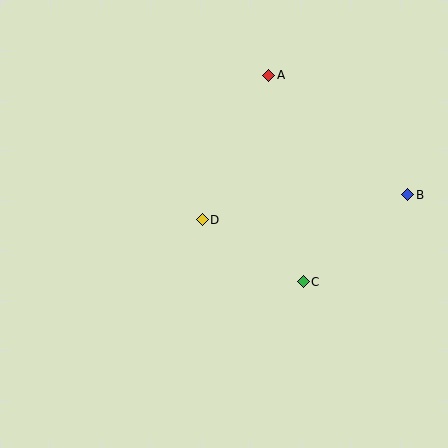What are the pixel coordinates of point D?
Point D is at (202, 220).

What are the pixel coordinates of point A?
Point A is at (269, 75).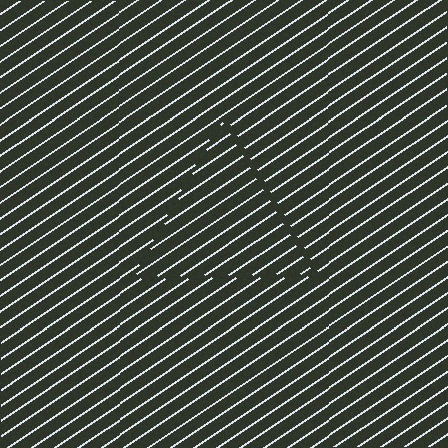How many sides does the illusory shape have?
3 sides — the line-ends trace a triangle.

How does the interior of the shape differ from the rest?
The interior of the shape contains the same grating, shifted by half a period — the contour is defined by the phase discontinuity where line-ends from the inner and outer gratings abut.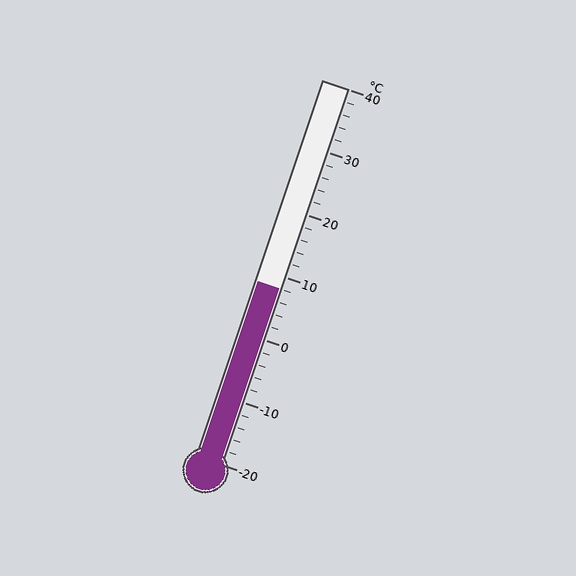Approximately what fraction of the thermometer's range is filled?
The thermometer is filled to approximately 45% of its range.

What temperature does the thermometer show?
The thermometer shows approximately 8°C.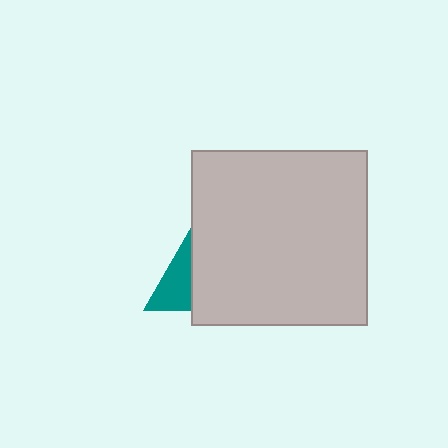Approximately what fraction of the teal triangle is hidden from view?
Roughly 64% of the teal triangle is hidden behind the light gray square.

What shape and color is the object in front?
The object in front is a light gray square.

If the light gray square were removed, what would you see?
You would see the complete teal triangle.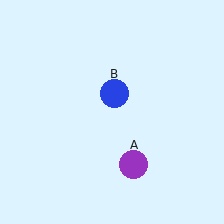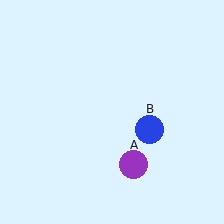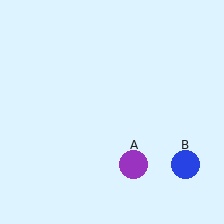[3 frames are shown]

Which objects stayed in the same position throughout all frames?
Purple circle (object A) remained stationary.